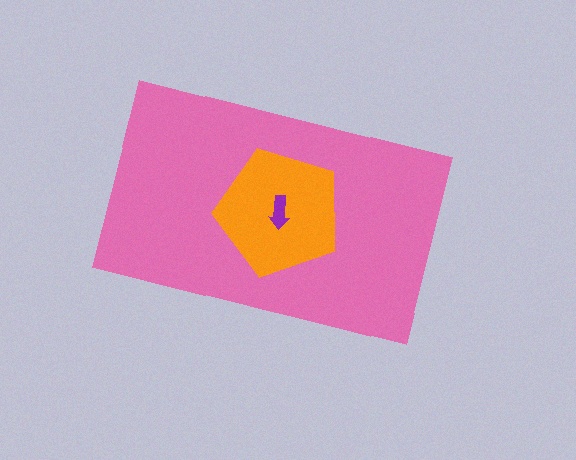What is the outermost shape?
The pink rectangle.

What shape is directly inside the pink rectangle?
The orange pentagon.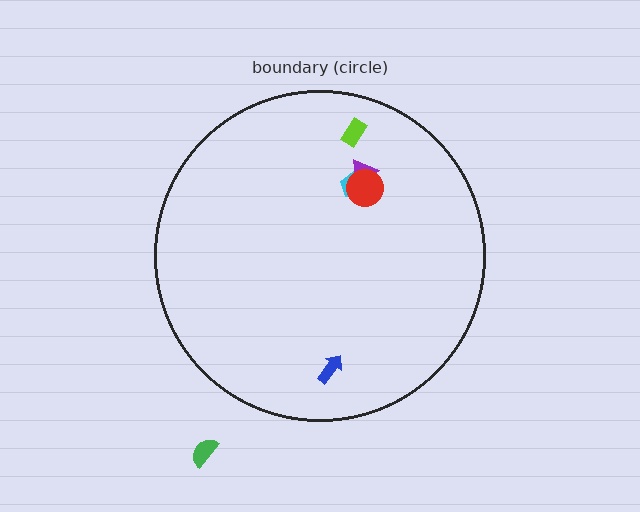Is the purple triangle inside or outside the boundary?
Inside.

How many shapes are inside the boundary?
5 inside, 1 outside.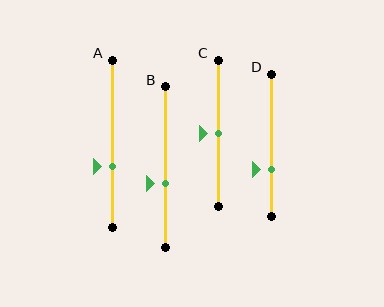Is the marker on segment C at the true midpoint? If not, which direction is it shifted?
Yes, the marker on segment C is at the true midpoint.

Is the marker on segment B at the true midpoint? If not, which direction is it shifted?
No, the marker on segment B is shifted downward by about 10% of the segment length.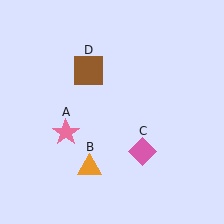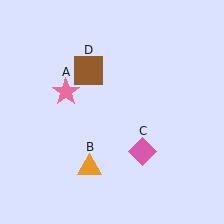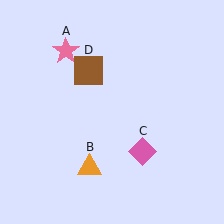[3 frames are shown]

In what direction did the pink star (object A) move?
The pink star (object A) moved up.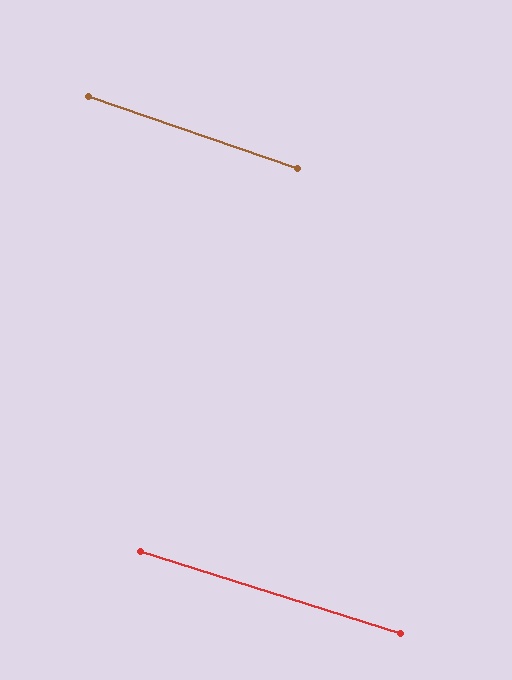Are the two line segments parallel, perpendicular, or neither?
Parallel — their directions differ by only 1.3°.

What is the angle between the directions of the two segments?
Approximately 1 degree.